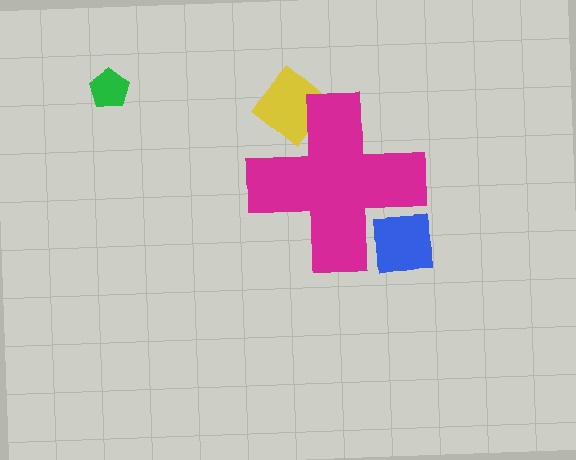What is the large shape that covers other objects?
A magenta cross.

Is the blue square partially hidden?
Yes, the blue square is partially hidden behind the magenta cross.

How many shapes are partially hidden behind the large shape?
2 shapes are partially hidden.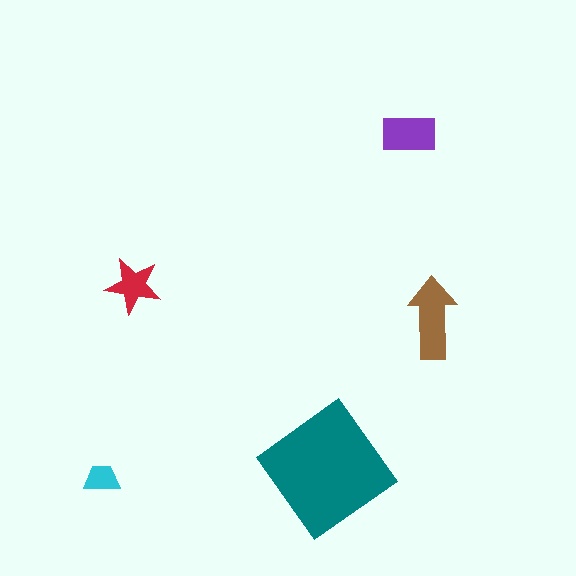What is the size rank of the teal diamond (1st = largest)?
1st.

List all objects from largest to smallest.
The teal diamond, the brown arrow, the purple rectangle, the red star, the cyan trapezoid.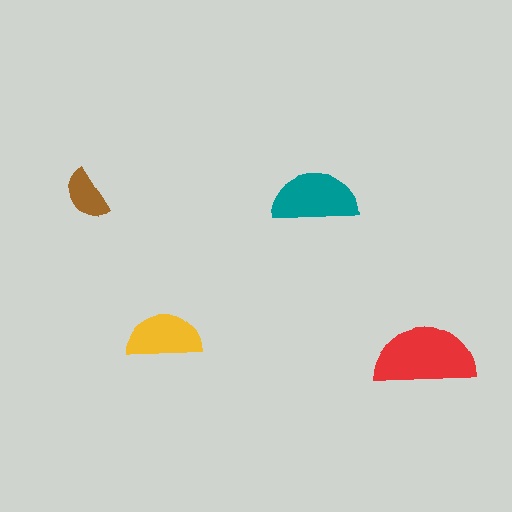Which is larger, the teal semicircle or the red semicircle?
The red one.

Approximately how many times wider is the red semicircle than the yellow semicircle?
About 1.5 times wider.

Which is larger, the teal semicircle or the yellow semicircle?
The teal one.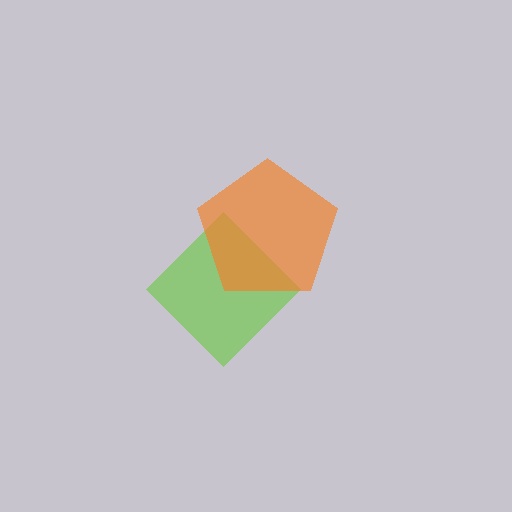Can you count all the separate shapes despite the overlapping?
Yes, there are 2 separate shapes.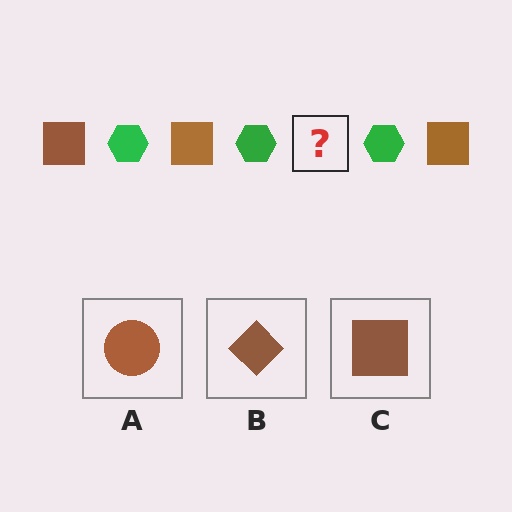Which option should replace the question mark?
Option C.